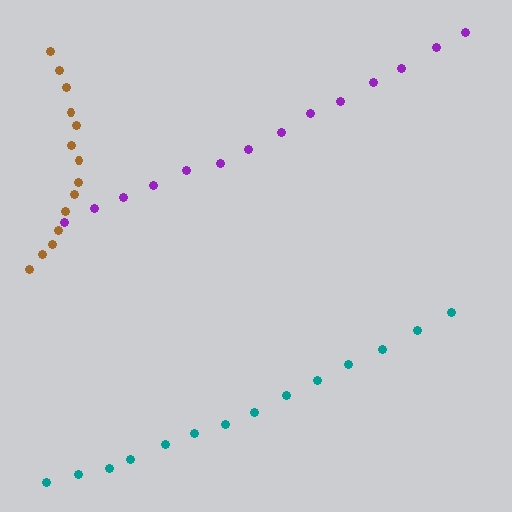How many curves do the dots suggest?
There are 3 distinct paths.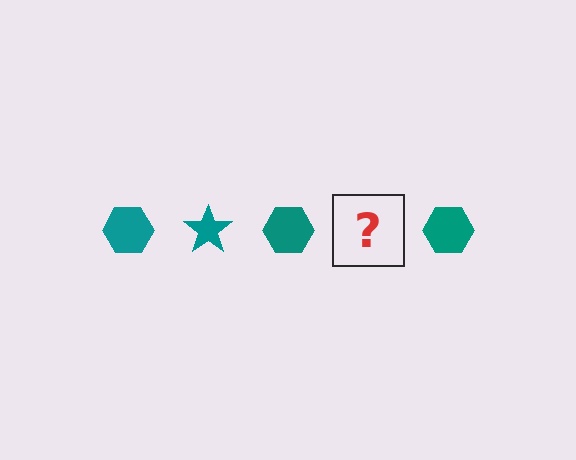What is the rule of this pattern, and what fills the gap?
The rule is that the pattern cycles through hexagon, star shapes in teal. The gap should be filled with a teal star.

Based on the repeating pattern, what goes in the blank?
The blank should be a teal star.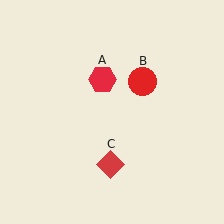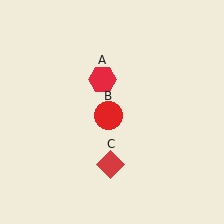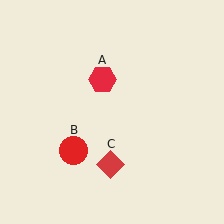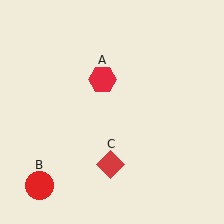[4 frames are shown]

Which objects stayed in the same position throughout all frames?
Red hexagon (object A) and red diamond (object C) remained stationary.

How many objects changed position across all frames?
1 object changed position: red circle (object B).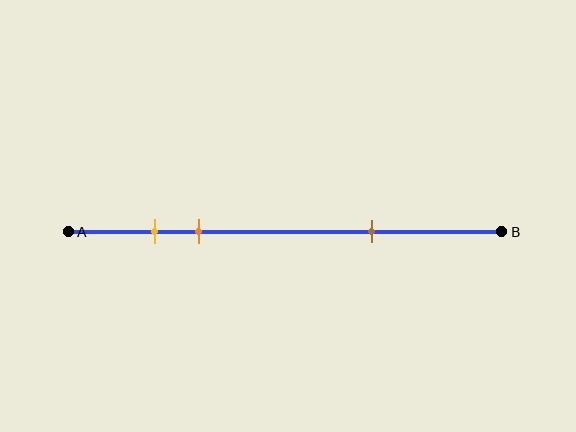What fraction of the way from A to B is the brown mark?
The brown mark is approximately 70% (0.7) of the way from A to B.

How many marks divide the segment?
There are 3 marks dividing the segment.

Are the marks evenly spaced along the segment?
No, the marks are not evenly spaced.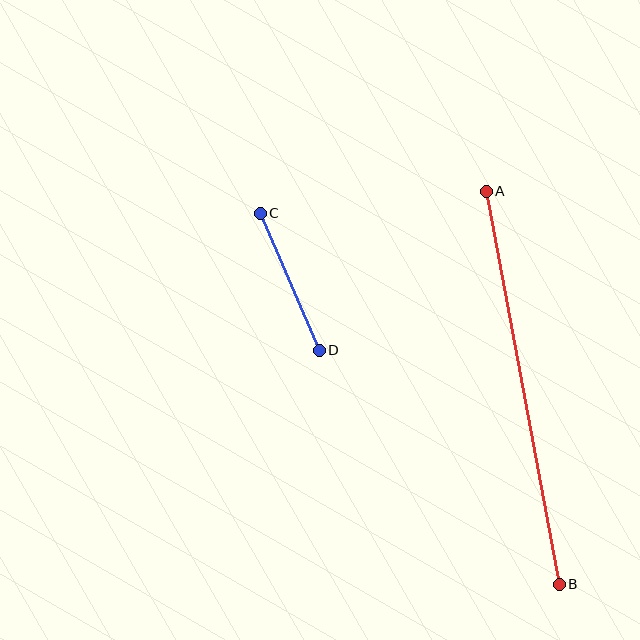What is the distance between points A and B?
The distance is approximately 400 pixels.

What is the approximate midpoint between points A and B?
The midpoint is at approximately (523, 388) pixels.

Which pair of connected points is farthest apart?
Points A and B are farthest apart.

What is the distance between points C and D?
The distance is approximately 149 pixels.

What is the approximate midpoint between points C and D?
The midpoint is at approximately (290, 282) pixels.